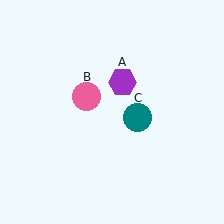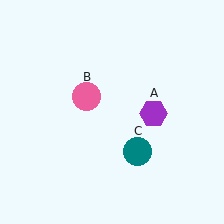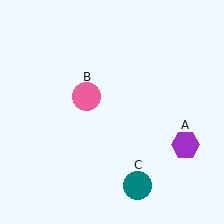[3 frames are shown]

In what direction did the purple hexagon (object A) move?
The purple hexagon (object A) moved down and to the right.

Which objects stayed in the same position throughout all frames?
Pink circle (object B) remained stationary.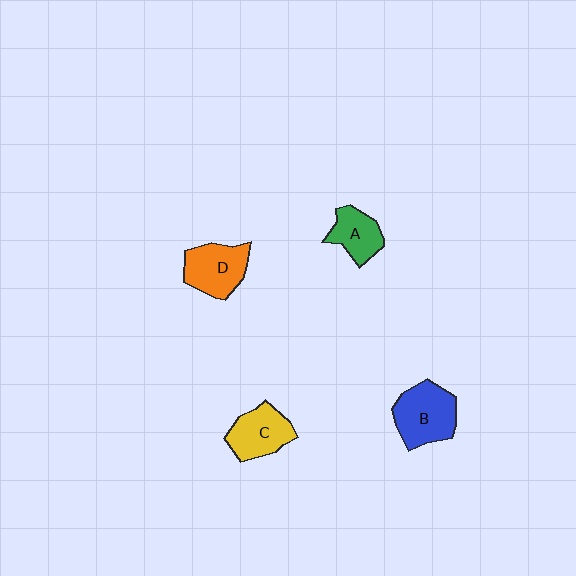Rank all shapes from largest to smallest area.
From largest to smallest: B (blue), D (orange), C (yellow), A (green).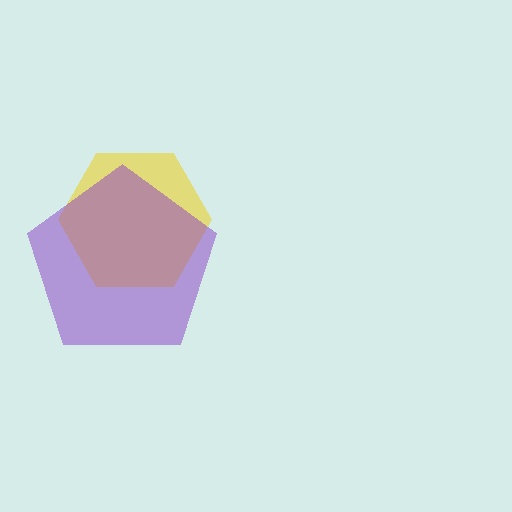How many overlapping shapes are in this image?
There are 2 overlapping shapes in the image.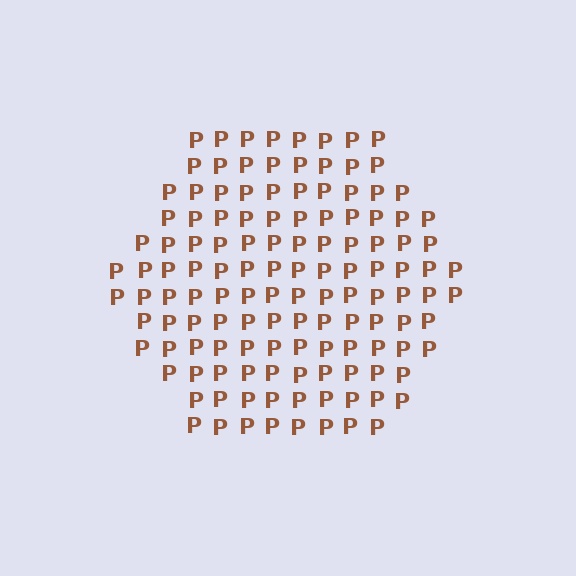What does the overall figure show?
The overall figure shows a hexagon.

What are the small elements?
The small elements are letter P's.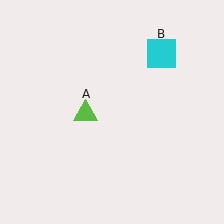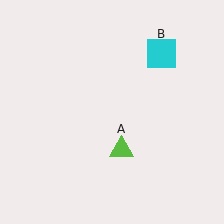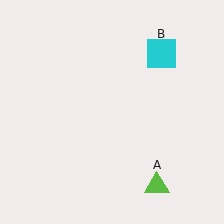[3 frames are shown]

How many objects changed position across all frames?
1 object changed position: lime triangle (object A).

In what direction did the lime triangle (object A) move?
The lime triangle (object A) moved down and to the right.